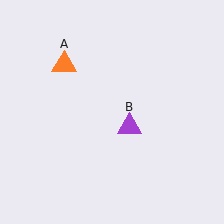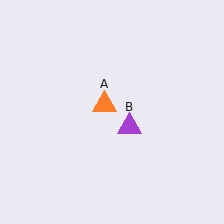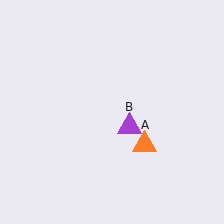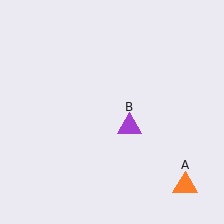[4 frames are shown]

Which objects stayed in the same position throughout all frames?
Purple triangle (object B) remained stationary.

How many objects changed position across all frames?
1 object changed position: orange triangle (object A).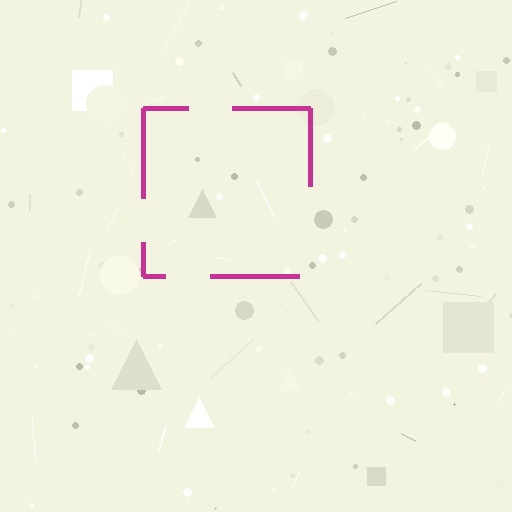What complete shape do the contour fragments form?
The contour fragments form a square.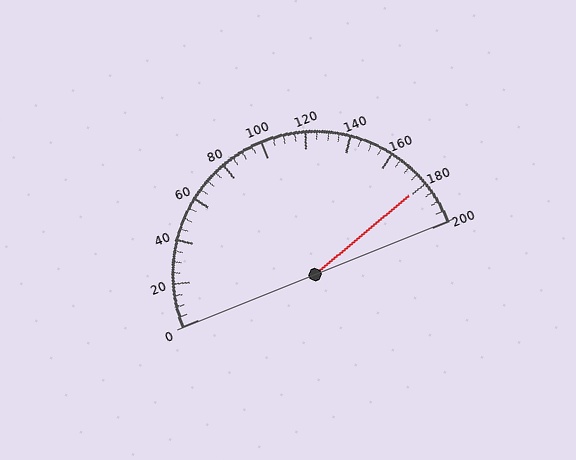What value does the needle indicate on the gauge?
The needle indicates approximately 180.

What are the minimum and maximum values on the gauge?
The gauge ranges from 0 to 200.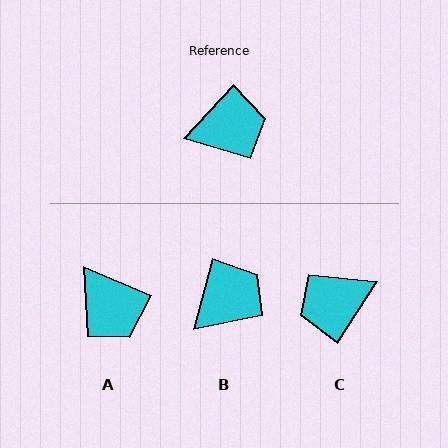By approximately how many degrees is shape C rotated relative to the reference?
Approximately 170 degrees clockwise.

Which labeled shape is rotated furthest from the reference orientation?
C, about 170 degrees away.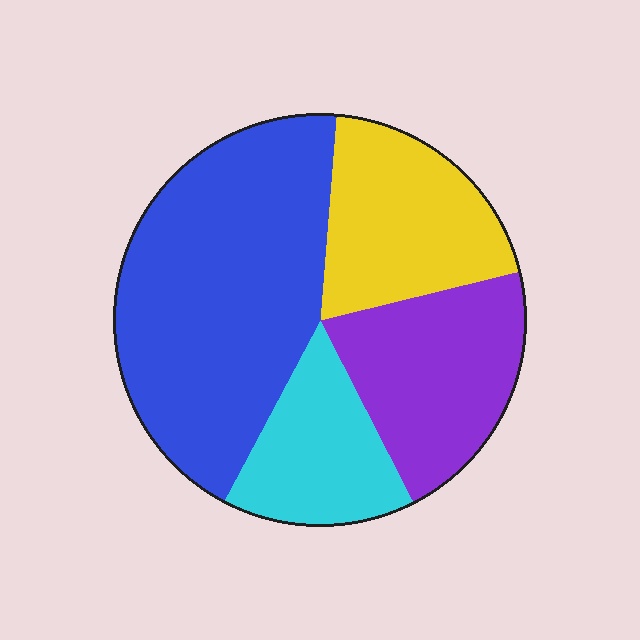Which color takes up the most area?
Blue, at roughly 45%.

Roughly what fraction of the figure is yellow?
Yellow takes up about one fifth (1/5) of the figure.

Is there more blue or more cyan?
Blue.